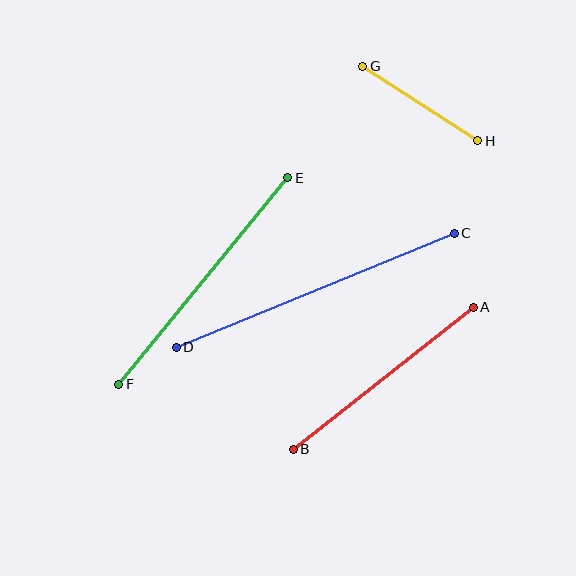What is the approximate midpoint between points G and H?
The midpoint is at approximately (420, 103) pixels.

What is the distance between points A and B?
The distance is approximately 229 pixels.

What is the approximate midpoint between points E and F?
The midpoint is at approximately (203, 281) pixels.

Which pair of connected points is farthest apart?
Points C and D are farthest apart.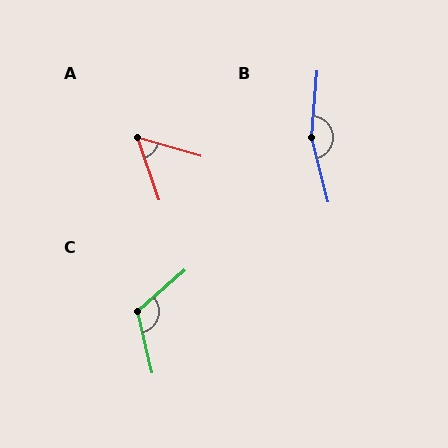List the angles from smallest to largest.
A (55°), C (118°), B (161°).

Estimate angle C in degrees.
Approximately 118 degrees.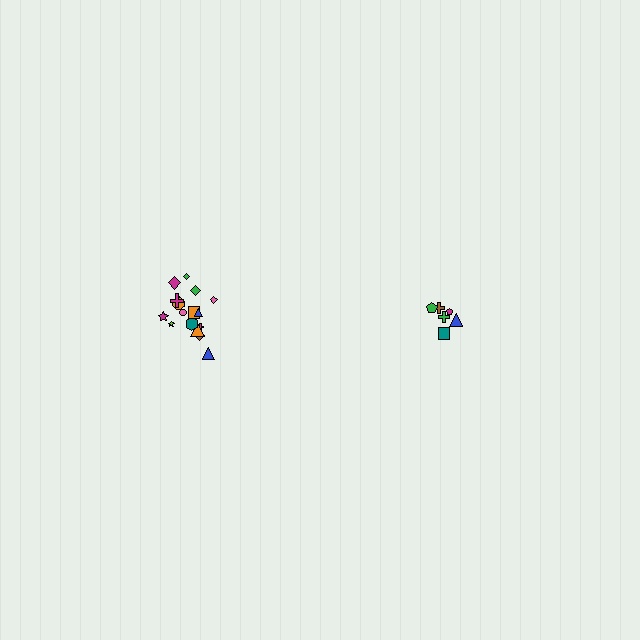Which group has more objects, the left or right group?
The left group.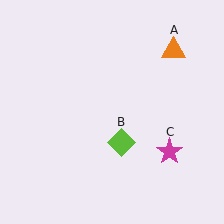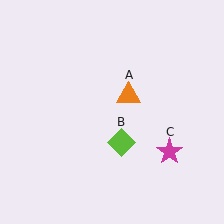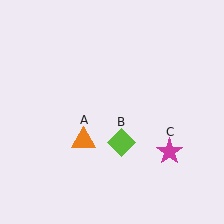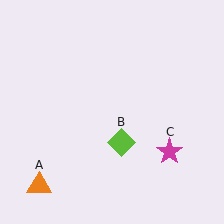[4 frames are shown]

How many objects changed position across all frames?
1 object changed position: orange triangle (object A).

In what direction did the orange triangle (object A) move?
The orange triangle (object A) moved down and to the left.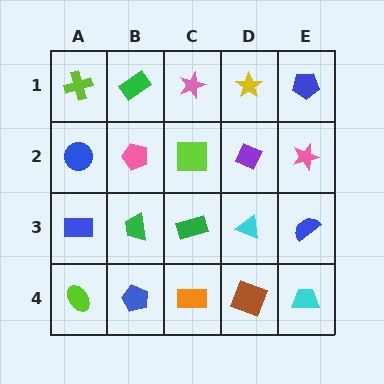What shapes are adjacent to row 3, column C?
A lime square (row 2, column C), an orange rectangle (row 4, column C), a green trapezoid (row 3, column B), a cyan triangle (row 3, column D).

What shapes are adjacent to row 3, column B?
A pink pentagon (row 2, column B), a blue pentagon (row 4, column B), a blue rectangle (row 3, column A), a green rectangle (row 3, column C).